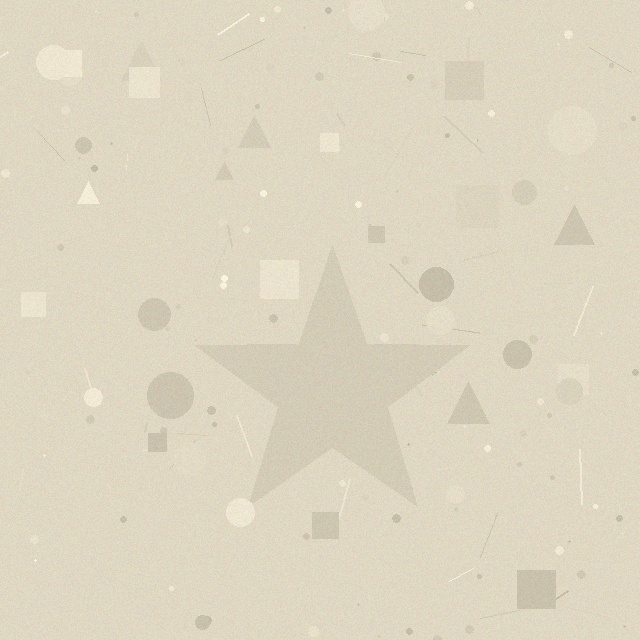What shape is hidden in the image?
A star is hidden in the image.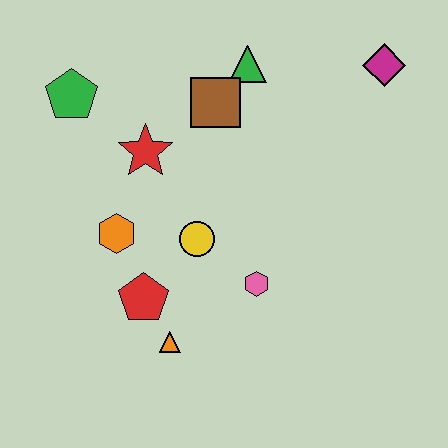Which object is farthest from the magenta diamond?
The orange triangle is farthest from the magenta diamond.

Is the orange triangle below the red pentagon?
Yes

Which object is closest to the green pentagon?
The red star is closest to the green pentagon.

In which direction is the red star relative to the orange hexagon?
The red star is above the orange hexagon.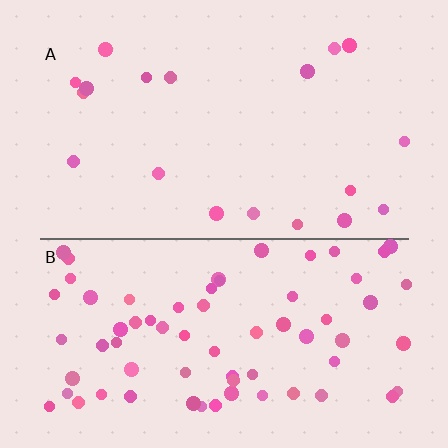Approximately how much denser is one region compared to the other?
Approximately 3.6× — region B over region A.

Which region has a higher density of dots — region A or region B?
B (the bottom).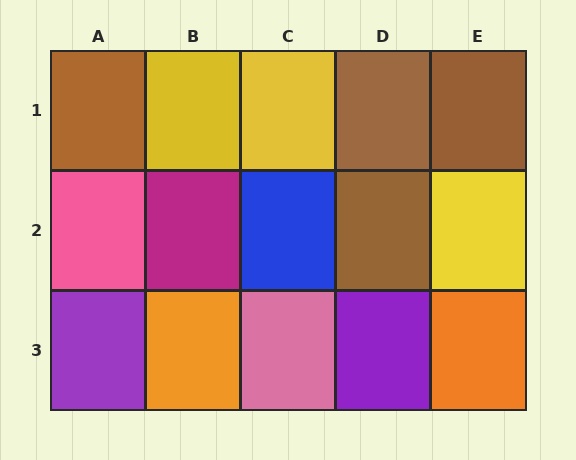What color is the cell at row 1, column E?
Brown.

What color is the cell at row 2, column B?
Magenta.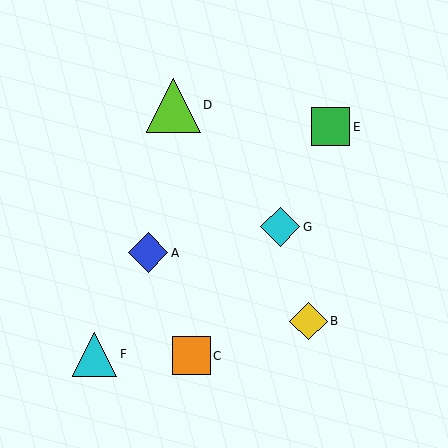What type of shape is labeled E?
Shape E is a green square.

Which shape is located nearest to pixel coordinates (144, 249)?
The blue diamond (labeled A) at (148, 253) is nearest to that location.